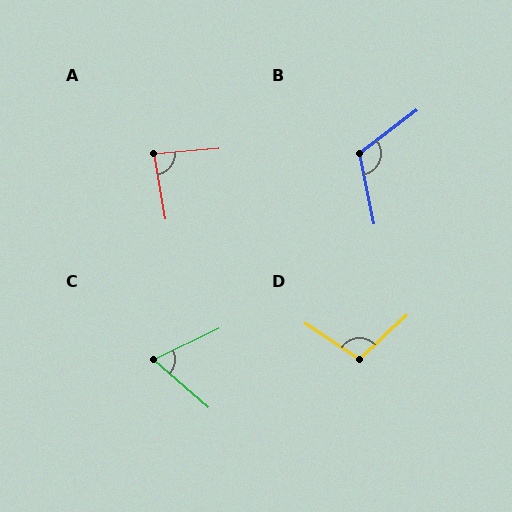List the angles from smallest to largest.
C (67°), A (85°), D (103°), B (116°).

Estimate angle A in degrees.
Approximately 85 degrees.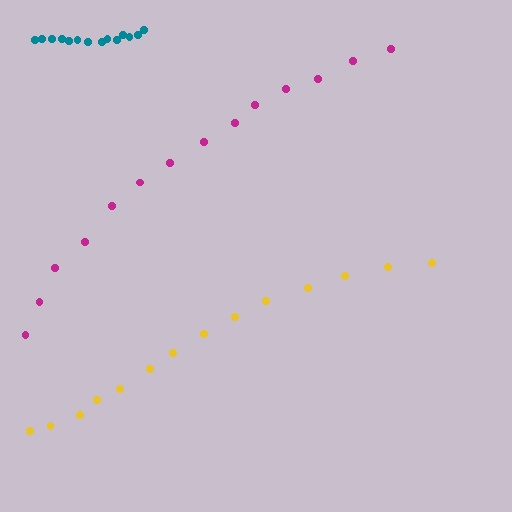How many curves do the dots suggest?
There are 3 distinct paths.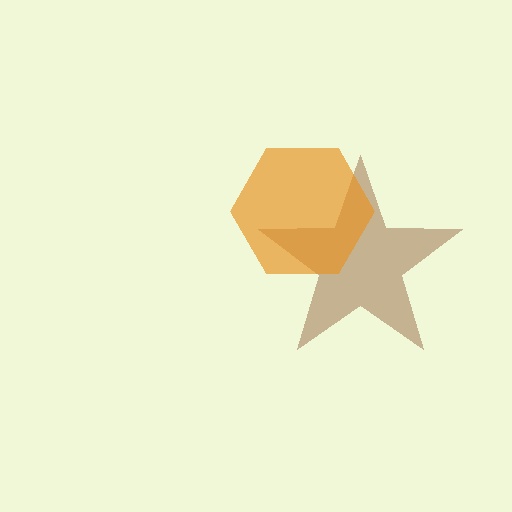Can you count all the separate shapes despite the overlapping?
Yes, there are 2 separate shapes.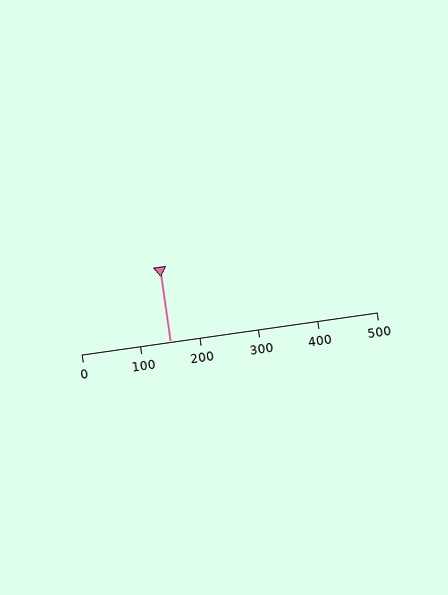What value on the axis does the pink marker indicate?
The marker indicates approximately 150.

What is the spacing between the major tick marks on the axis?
The major ticks are spaced 100 apart.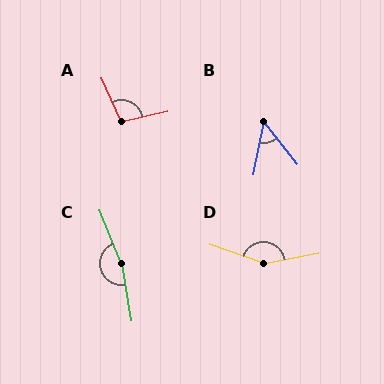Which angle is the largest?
C, at approximately 168 degrees.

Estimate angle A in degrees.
Approximately 102 degrees.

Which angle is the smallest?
B, at approximately 50 degrees.